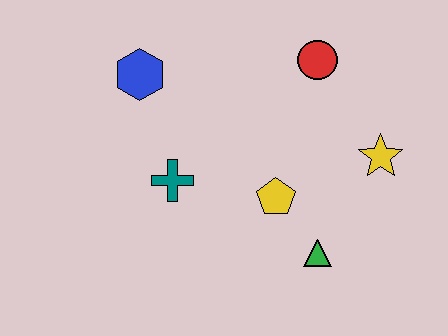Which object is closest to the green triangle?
The yellow pentagon is closest to the green triangle.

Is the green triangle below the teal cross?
Yes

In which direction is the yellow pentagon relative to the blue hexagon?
The yellow pentagon is to the right of the blue hexagon.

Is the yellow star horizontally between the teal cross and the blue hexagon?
No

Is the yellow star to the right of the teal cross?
Yes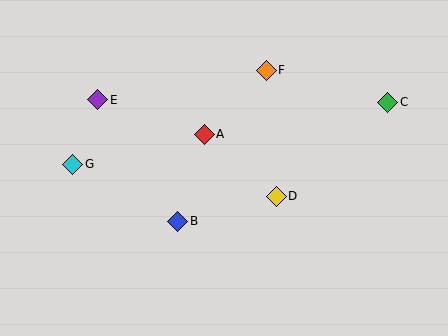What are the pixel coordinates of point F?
Point F is at (266, 70).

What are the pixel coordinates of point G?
Point G is at (73, 164).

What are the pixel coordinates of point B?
Point B is at (178, 221).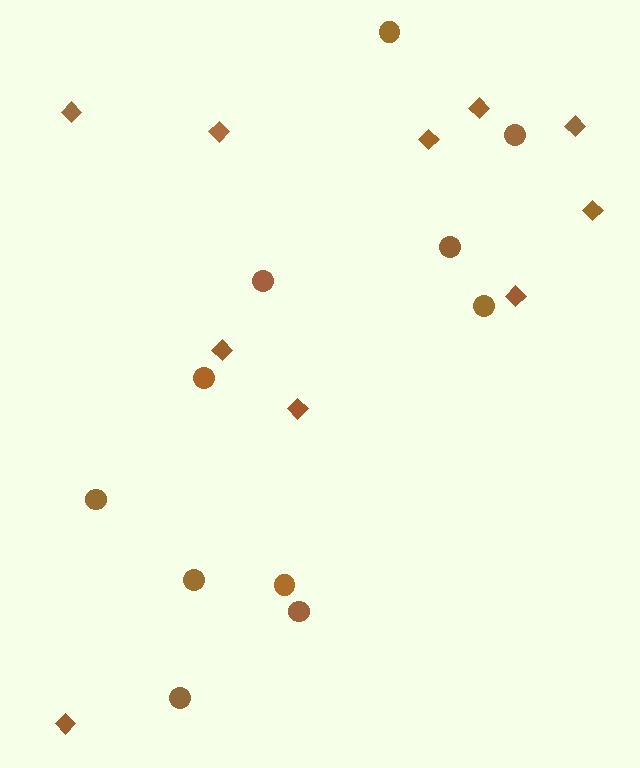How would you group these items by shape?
There are 2 groups: one group of circles (11) and one group of diamonds (10).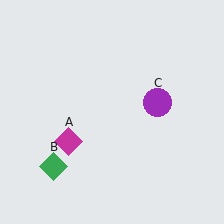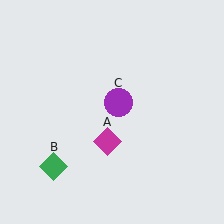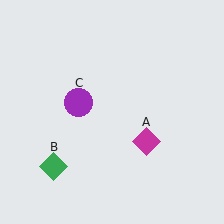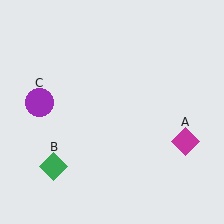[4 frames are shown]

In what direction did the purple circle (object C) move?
The purple circle (object C) moved left.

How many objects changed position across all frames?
2 objects changed position: magenta diamond (object A), purple circle (object C).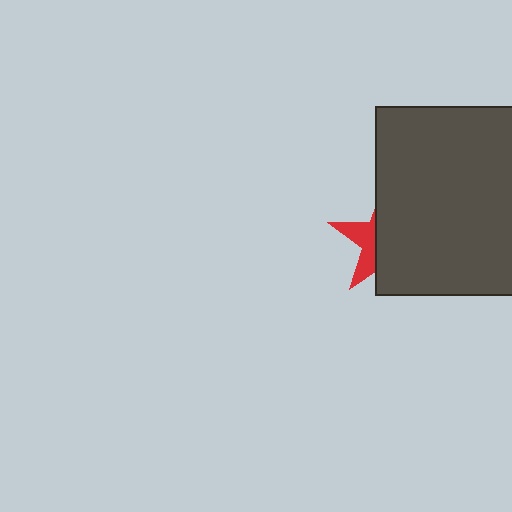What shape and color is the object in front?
The object in front is a dark gray square.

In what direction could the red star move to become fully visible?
The red star could move left. That would shift it out from behind the dark gray square entirely.